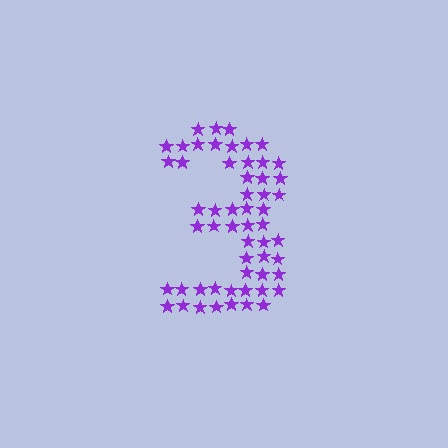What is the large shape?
The large shape is the digit 3.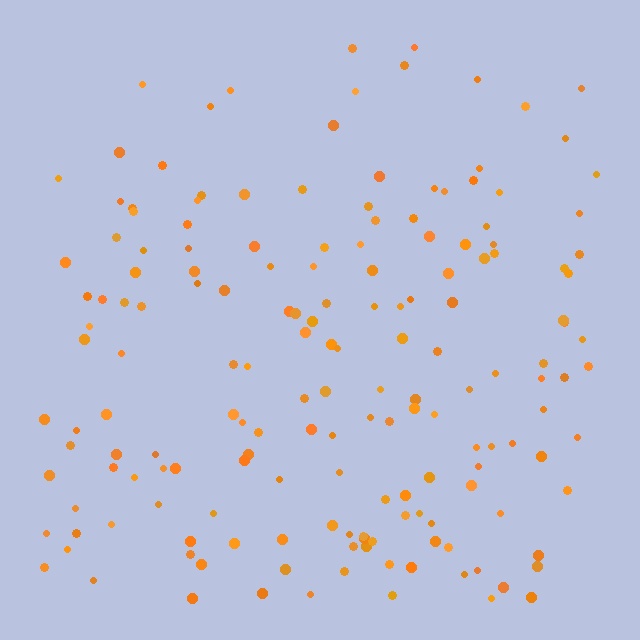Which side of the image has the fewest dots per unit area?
The top.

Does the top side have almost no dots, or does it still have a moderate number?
Still a moderate number, just noticeably fewer than the bottom.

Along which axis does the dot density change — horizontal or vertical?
Vertical.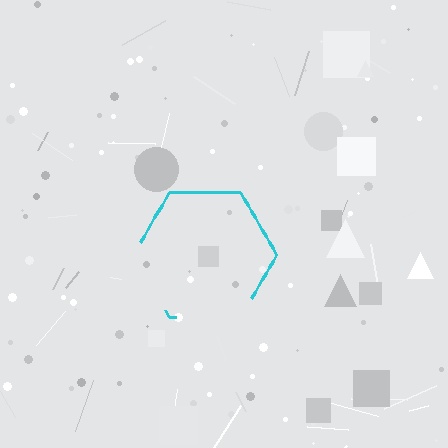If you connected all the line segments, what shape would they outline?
They would outline a hexagon.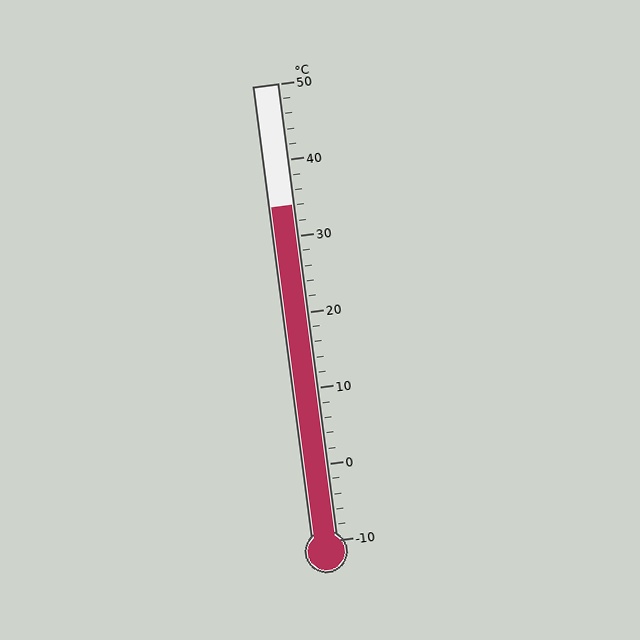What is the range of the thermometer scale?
The thermometer scale ranges from -10°C to 50°C.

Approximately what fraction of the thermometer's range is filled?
The thermometer is filled to approximately 75% of its range.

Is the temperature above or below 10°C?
The temperature is above 10°C.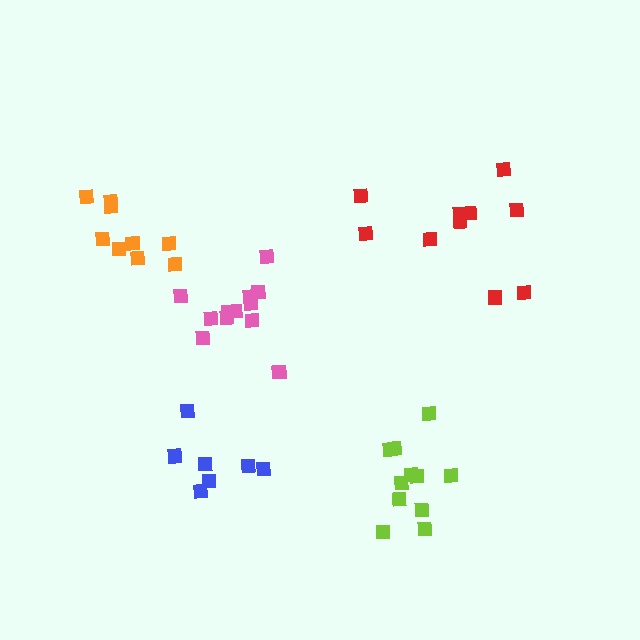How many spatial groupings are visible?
There are 5 spatial groupings.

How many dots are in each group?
Group 1: 7 dots, Group 2: 10 dots, Group 3: 9 dots, Group 4: 11 dots, Group 5: 12 dots (49 total).